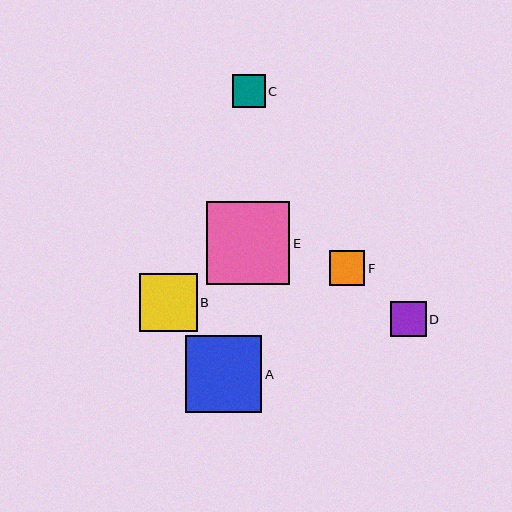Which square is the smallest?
Square C is the smallest with a size of approximately 33 pixels.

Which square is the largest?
Square E is the largest with a size of approximately 83 pixels.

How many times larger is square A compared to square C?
Square A is approximately 2.4 times the size of square C.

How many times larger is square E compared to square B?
Square E is approximately 1.4 times the size of square B.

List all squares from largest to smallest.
From largest to smallest: E, A, B, D, F, C.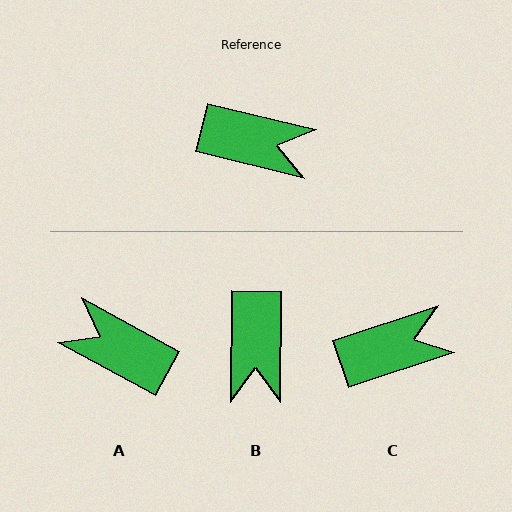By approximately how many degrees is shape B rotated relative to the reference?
Approximately 77 degrees clockwise.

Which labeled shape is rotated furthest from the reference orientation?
A, about 165 degrees away.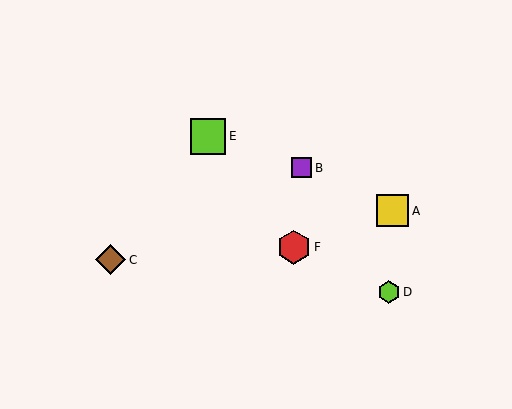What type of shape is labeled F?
Shape F is a red hexagon.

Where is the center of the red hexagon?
The center of the red hexagon is at (294, 247).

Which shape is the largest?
The lime square (labeled E) is the largest.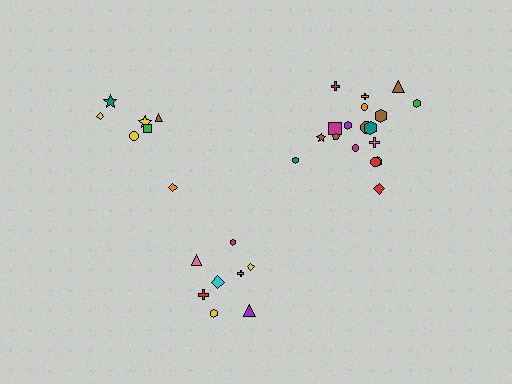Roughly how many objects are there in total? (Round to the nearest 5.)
Roughly 35 objects in total.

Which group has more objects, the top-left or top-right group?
The top-right group.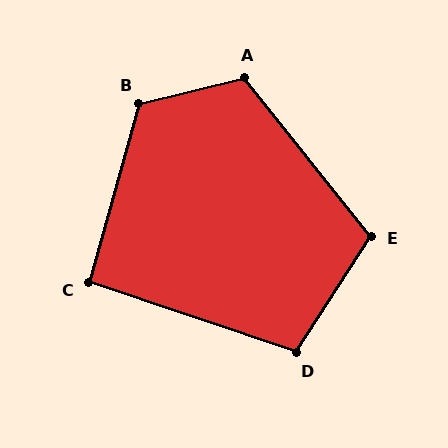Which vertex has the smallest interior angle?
C, at approximately 93 degrees.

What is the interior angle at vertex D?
Approximately 104 degrees (obtuse).